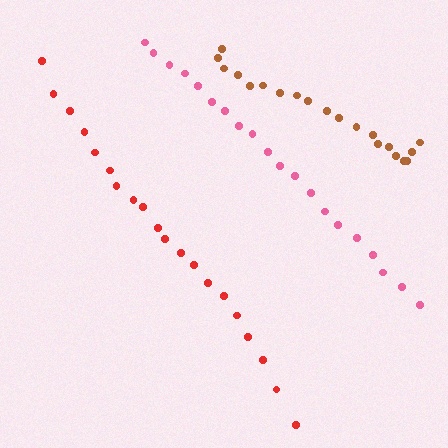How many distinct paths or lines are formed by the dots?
There are 3 distinct paths.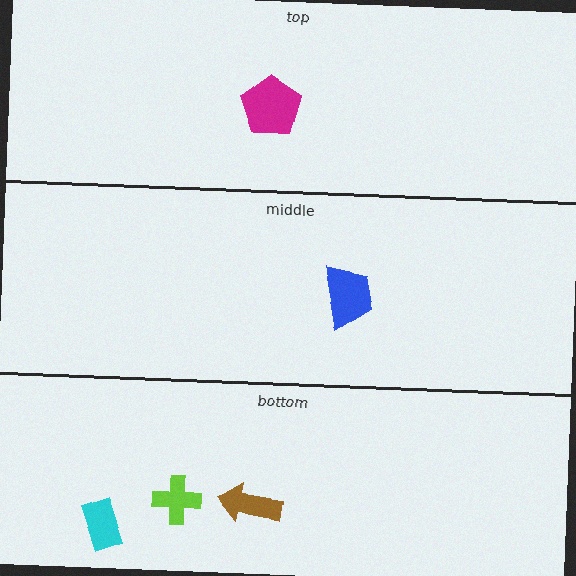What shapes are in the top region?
The magenta pentagon.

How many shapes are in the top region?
1.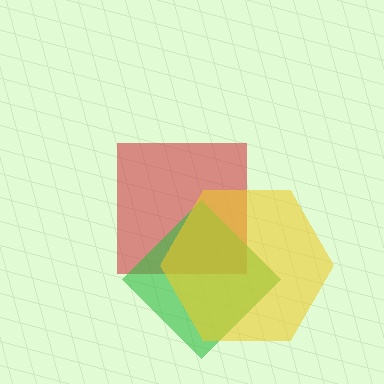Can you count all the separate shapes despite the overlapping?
Yes, there are 3 separate shapes.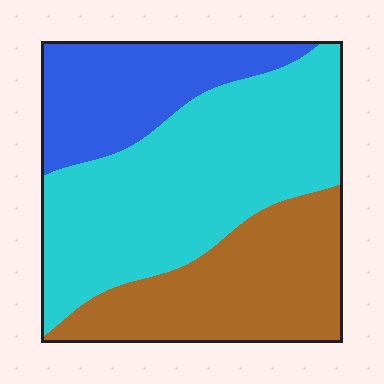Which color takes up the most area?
Cyan, at roughly 50%.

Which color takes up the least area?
Blue, at roughly 20%.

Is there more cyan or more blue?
Cyan.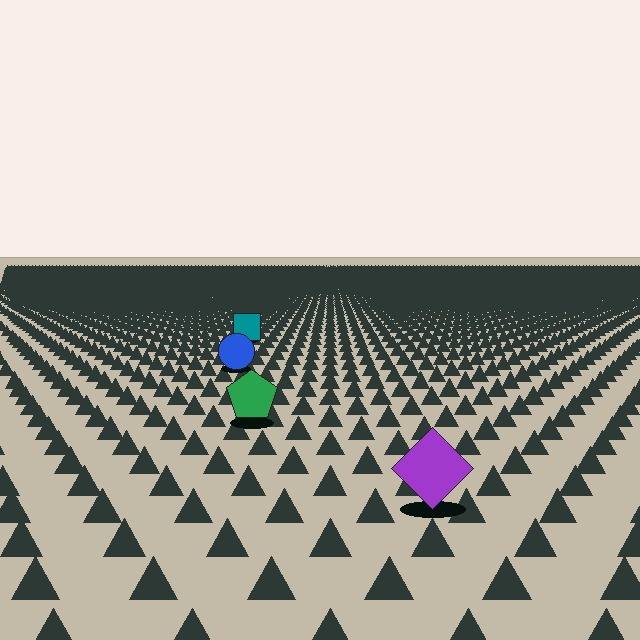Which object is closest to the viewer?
The purple diamond is closest. The texture marks near it are larger and more spread out.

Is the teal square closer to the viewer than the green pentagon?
No. The green pentagon is closer — you can tell from the texture gradient: the ground texture is coarser near it.